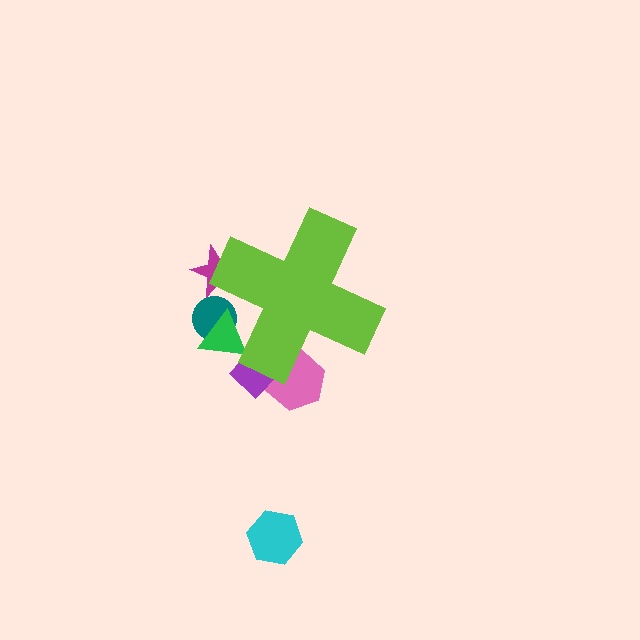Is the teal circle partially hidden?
Yes, the teal circle is partially hidden behind the lime cross.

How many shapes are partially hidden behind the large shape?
5 shapes are partially hidden.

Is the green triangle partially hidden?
Yes, the green triangle is partially hidden behind the lime cross.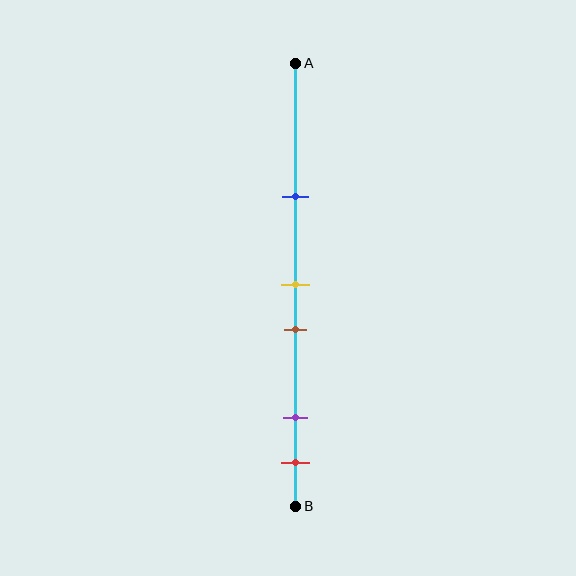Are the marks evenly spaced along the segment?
No, the marks are not evenly spaced.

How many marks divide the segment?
There are 5 marks dividing the segment.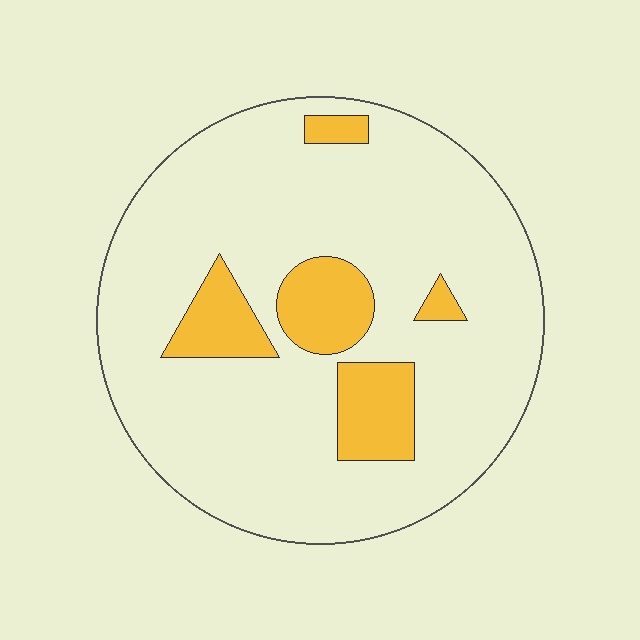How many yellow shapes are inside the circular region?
5.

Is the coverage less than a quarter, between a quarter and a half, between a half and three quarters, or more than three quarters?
Less than a quarter.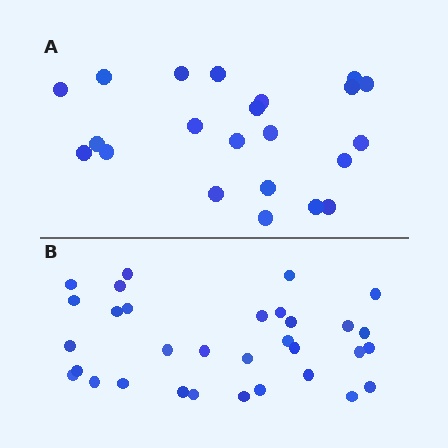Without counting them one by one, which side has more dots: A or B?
Region B (the bottom region) has more dots.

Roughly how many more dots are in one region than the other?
Region B has roughly 10 or so more dots than region A.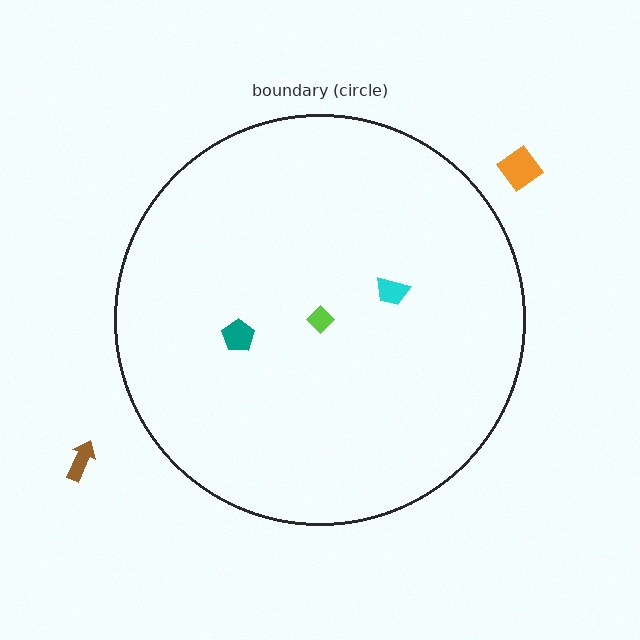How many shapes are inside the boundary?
3 inside, 2 outside.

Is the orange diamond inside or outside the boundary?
Outside.